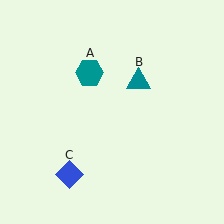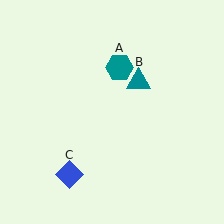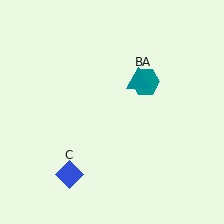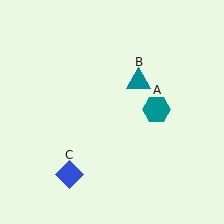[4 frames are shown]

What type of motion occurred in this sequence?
The teal hexagon (object A) rotated clockwise around the center of the scene.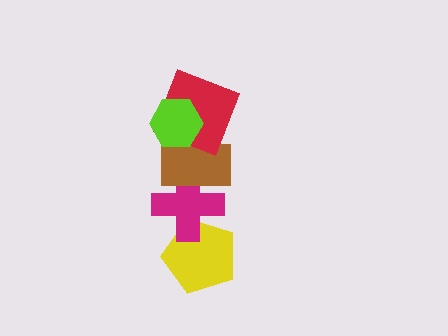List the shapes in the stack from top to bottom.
From top to bottom: the lime hexagon, the red square, the brown rectangle, the magenta cross, the yellow pentagon.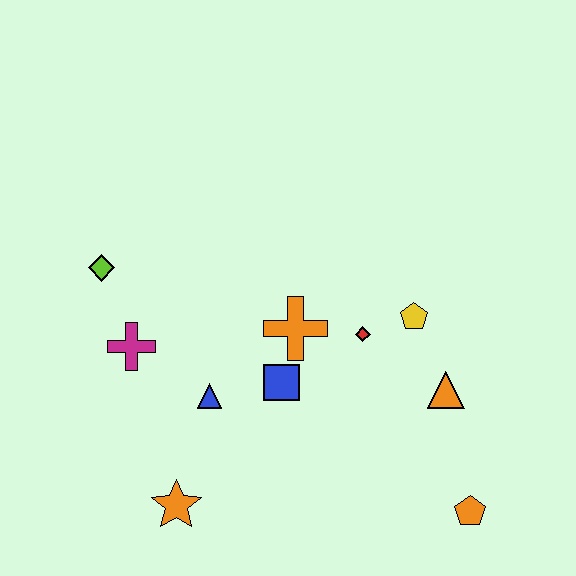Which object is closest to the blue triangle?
The blue square is closest to the blue triangle.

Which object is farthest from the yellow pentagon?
The lime diamond is farthest from the yellow pentagon.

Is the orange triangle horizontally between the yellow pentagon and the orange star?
No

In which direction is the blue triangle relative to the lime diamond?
The blue triangle is below the lime diamond.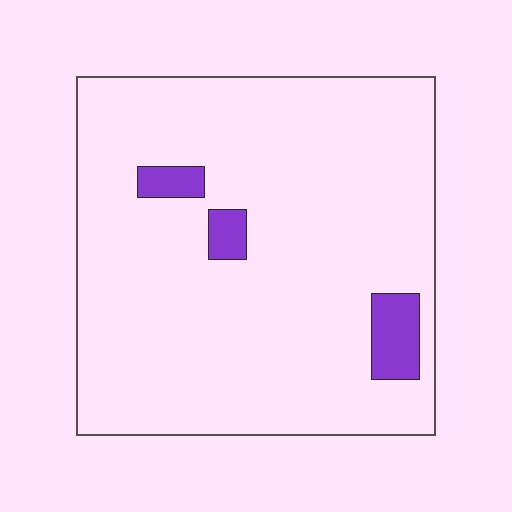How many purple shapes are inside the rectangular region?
3.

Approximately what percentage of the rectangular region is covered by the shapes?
Approximately 5%.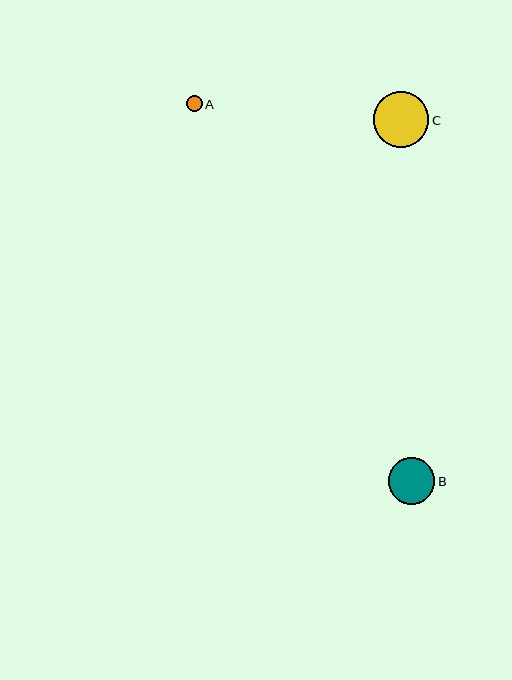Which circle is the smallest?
Circle A is the smallest with a size of approximately 16 pixels.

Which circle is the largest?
Circle C is the largest with a size of approximately 55 pixels.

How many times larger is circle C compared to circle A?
Circle C is approximately 3.5 times the size of circle A.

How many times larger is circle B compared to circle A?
Circle B is approximately 2.9 times the size of circle A.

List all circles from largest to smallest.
From largest to smallest: C, B, A.